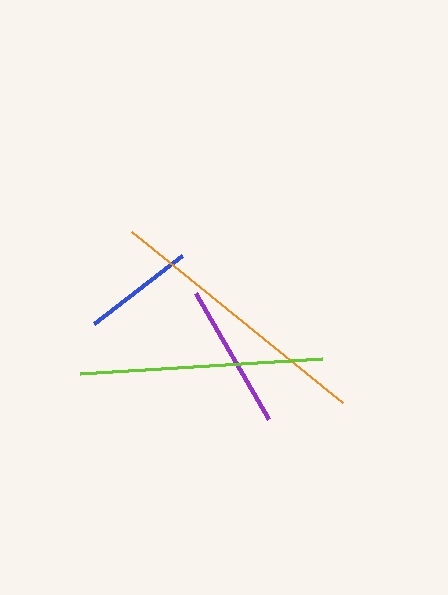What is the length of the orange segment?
The orange segment is approximately 270 pixels long.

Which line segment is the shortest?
The blue line is the shortest at approximately 111 pixels.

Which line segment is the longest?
The orange line is the longest at approximately 270 pixels.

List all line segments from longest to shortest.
From longest to shortest: orange, lime, purple, blue.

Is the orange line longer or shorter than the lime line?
The orange line is longer than the lime line.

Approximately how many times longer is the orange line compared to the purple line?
The orange line is approximately 1.9 times the length of the purple line.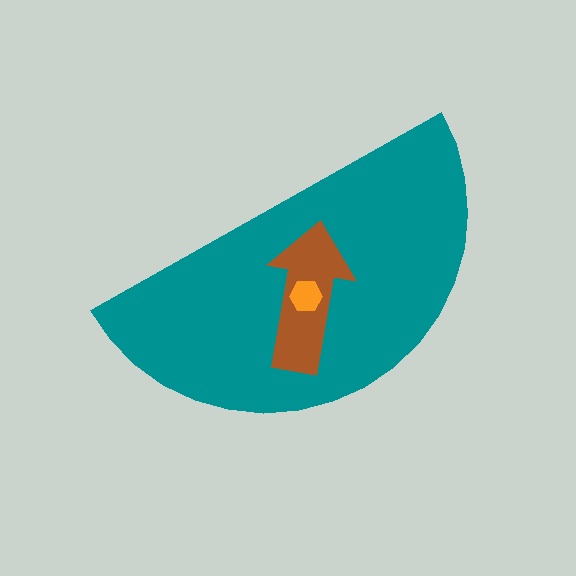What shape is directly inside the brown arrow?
The orange hexagon.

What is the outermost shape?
The teal semicircle.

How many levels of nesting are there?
3.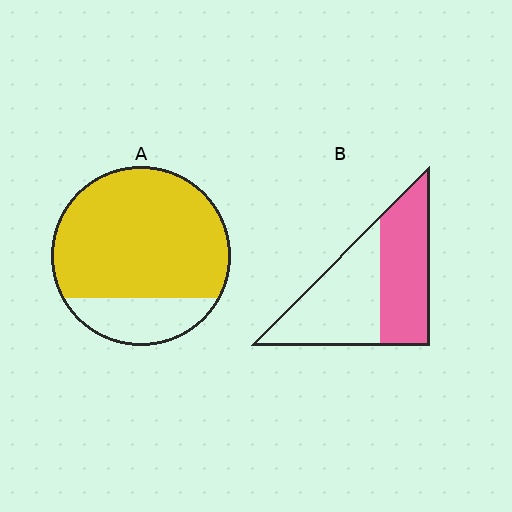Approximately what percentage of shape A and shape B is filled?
A is approximately 80% and B is approximately 50%.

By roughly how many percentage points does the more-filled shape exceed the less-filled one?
By roughly 30 percentage points (A over B).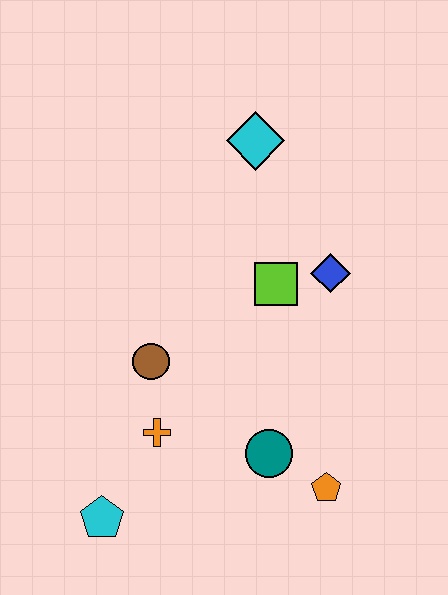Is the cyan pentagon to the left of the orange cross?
Yes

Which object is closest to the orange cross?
The brown circle is closest to the orange cross.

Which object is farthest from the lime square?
The cyan pentagon is farthest from the lime square.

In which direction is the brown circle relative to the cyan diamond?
The brown circle is below the cyan diamond.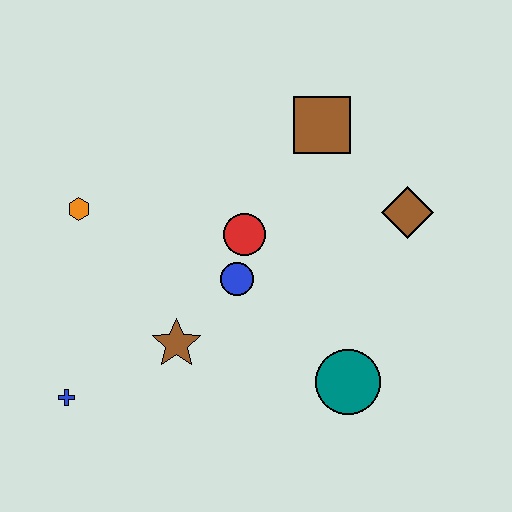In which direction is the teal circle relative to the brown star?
The teal circle is to the right of the brown star.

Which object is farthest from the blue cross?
The brown diamond is farthest from the blue cross.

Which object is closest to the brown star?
The blue circle is closest to the brown star.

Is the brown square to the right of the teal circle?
No